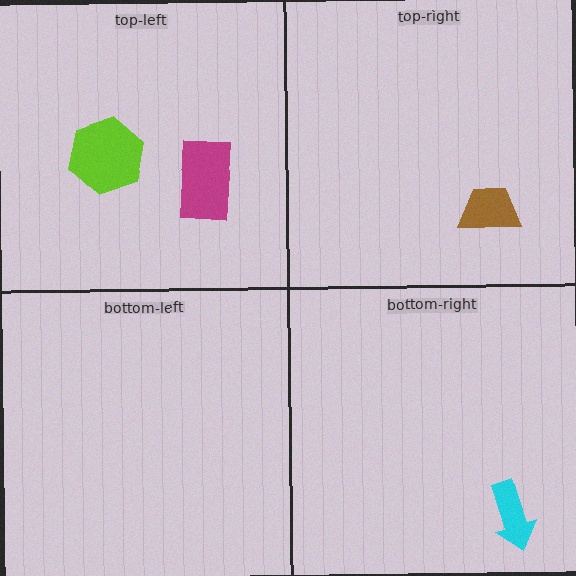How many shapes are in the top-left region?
2.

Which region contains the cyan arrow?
The bottom-right region.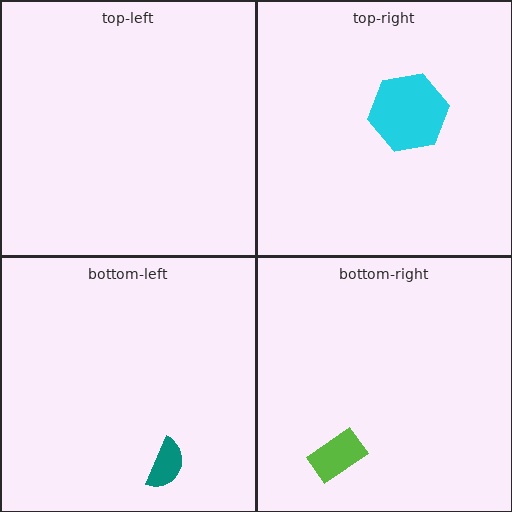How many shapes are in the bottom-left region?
1.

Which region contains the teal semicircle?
The bottom-left region.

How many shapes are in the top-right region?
1.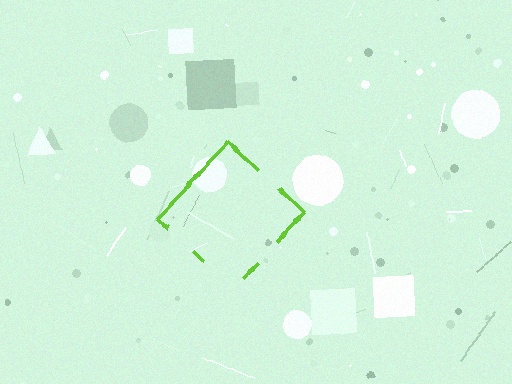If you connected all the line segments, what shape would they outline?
They would outline a diamond.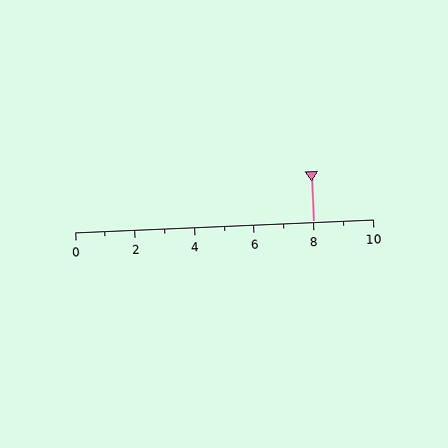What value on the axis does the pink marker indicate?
The marker indicates approximately 8.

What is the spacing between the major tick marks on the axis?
The major ticks are spaced 2 apart.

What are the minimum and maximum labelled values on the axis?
The axis runs from 0 to 10.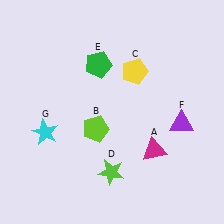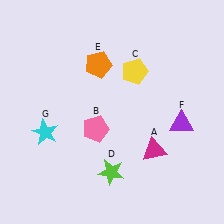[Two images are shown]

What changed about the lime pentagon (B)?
In Image 1, B is lime. In Image 2, it changed to pink.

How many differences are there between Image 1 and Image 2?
There are 2 differences between the two images.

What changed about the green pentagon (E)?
In Image 1, E is green. In Image 2, it changed to orange.